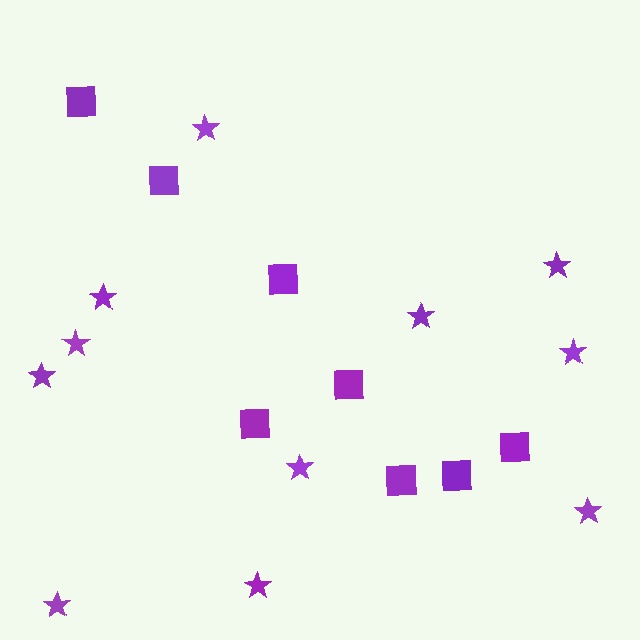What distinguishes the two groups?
There are 2 groups: one group of stars (11) and one group of squares (8).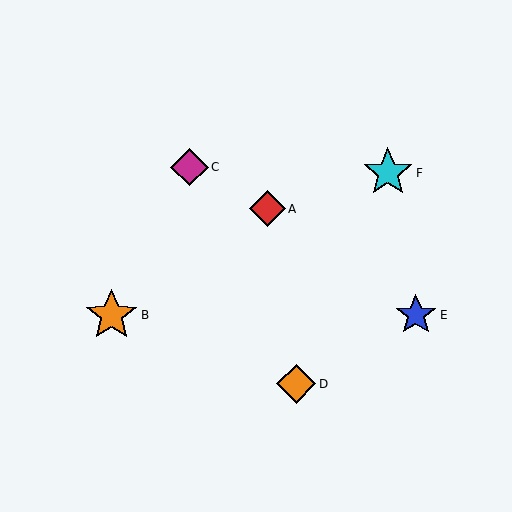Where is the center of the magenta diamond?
The center of the magenta diamond is at (189, 167).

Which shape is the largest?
The orange star (labeled B) is the largest.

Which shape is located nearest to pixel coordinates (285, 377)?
The orange diamond (labeled D) at (296, 384) is nearest to that location.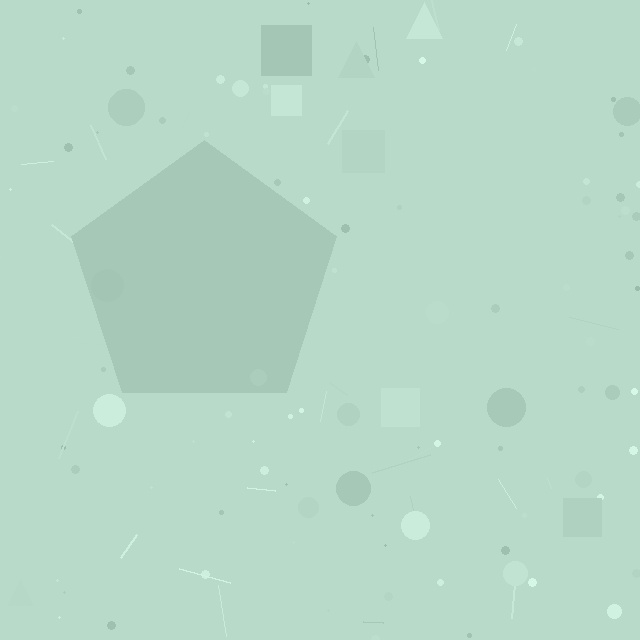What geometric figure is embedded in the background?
A pentagon is embedded in the background.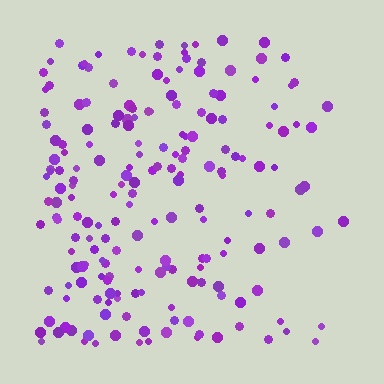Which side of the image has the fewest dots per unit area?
The right.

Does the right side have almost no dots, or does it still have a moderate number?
Still a moderate number, just noticeably fewer than the left.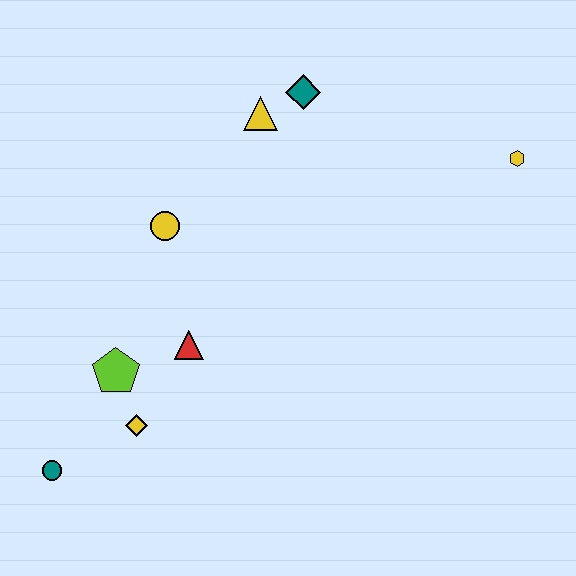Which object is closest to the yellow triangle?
The teal diamond is closest to the yellow triangle.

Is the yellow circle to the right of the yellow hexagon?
No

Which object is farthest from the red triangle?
The yellow hexagon is farthest from the red triangle.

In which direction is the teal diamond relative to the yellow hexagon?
The teal diamond is to the left of the yellow hexagon.